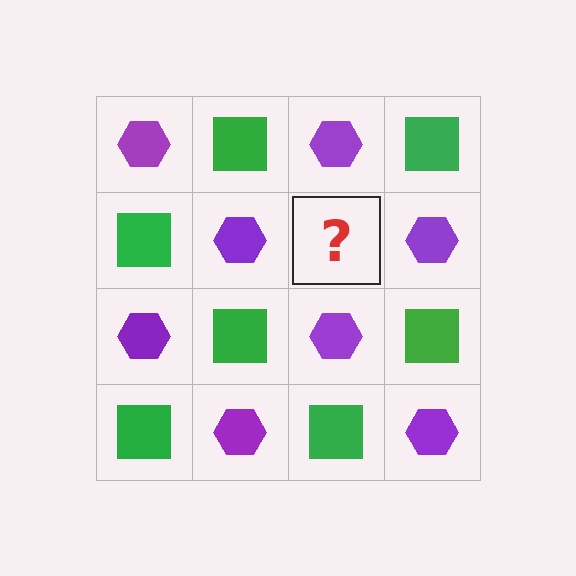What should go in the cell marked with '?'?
The missing cell should contain a green square.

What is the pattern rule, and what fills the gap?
The rule is that it alternates purple hexagon and green square in a checkerboard pattern. The gap should be filled with a green square.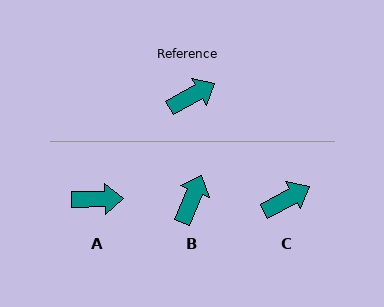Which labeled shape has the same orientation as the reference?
C.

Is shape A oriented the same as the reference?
No, it is off by about 28 degrees.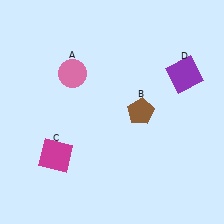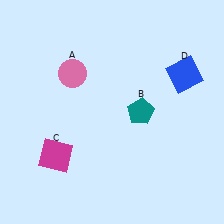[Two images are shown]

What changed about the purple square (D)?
In Image 1, D is purple. In Image 2, it changed to blue.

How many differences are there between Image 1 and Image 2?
There are 2 differences between the two images.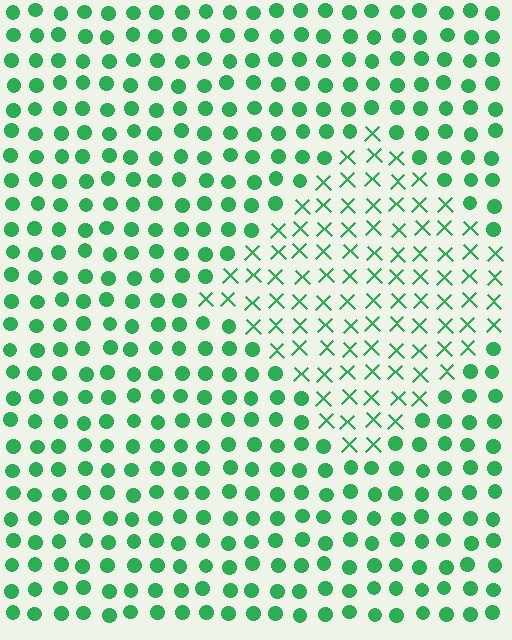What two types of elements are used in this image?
The image uses X marks inside the diamond region and circles outside it.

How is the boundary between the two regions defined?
The boundary is defined by a change in element shape: X marks inside vs. circles outside. All elements share the same color and spacing.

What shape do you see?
I see a diamond.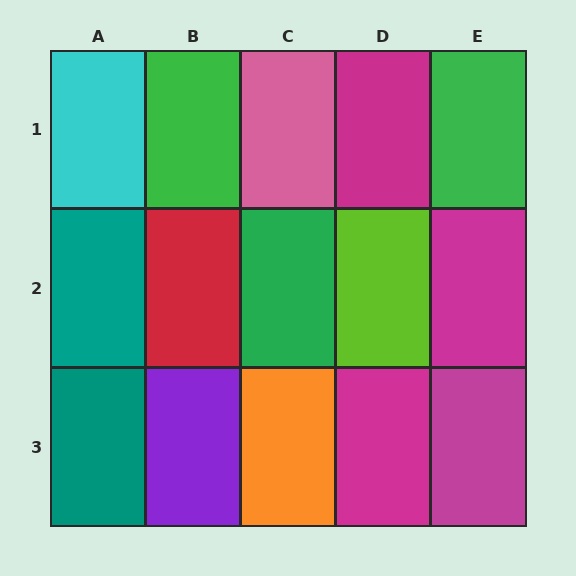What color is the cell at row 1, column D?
Magenta.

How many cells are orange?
1 cell is orange.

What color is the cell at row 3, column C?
Orange.